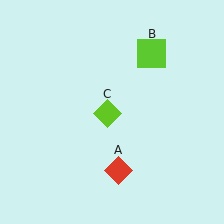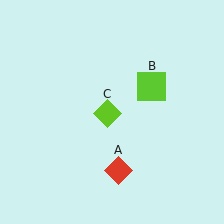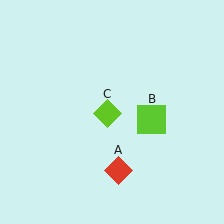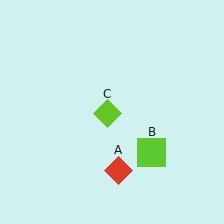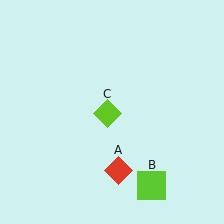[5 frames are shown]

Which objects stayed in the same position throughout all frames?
Red diamond (object A) and lime diamond (object C) remained stationary.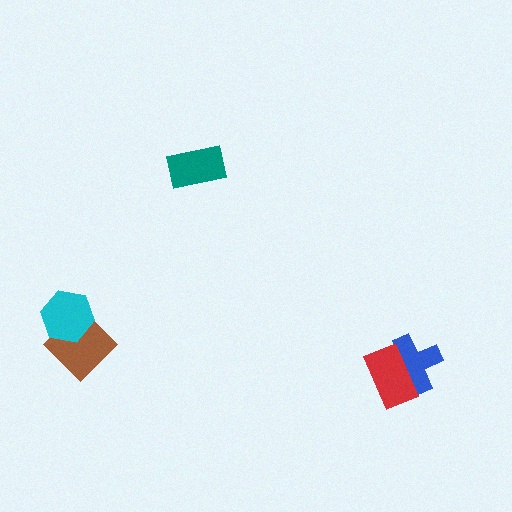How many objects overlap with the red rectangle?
1 object overlaps with the red rectangle.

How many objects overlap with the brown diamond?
1 object overlaps with the brown diamond.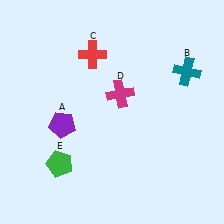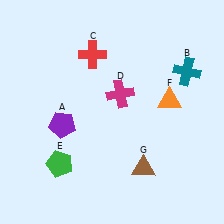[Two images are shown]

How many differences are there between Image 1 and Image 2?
There are 2 differences between the two images.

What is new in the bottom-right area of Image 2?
A brown triangle (G) was added in the bottom-right area of Image 2.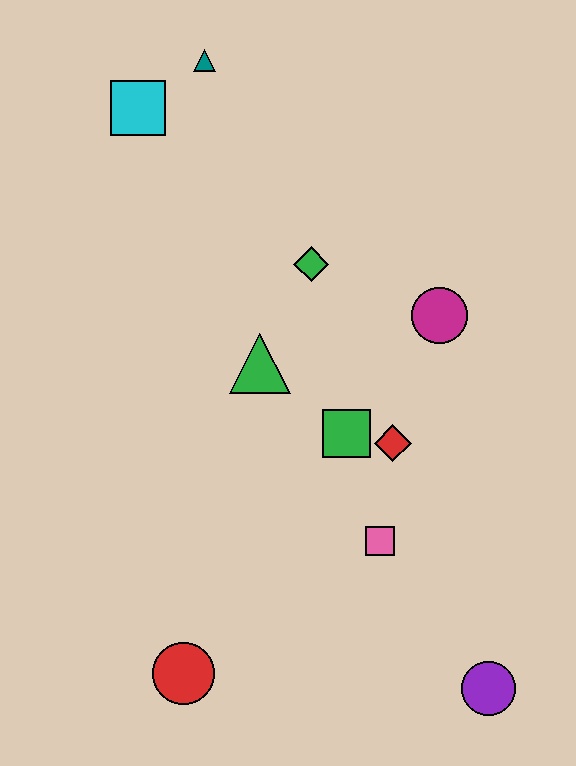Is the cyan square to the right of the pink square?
No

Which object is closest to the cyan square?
The teal triangle is closest to the cyan square.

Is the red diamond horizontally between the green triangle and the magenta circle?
Yes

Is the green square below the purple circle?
No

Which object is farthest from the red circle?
The teal triangle is farthest from the red circle.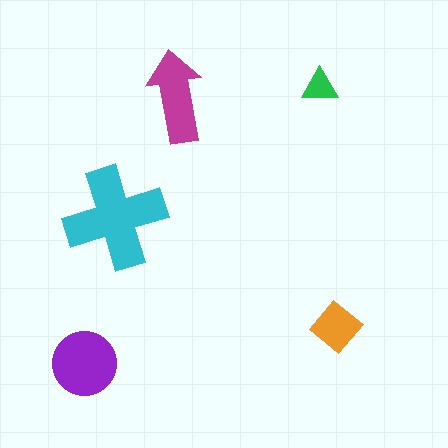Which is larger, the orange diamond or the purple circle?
The purple circle.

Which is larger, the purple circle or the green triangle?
The purple circle.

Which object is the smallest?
The green triangle.